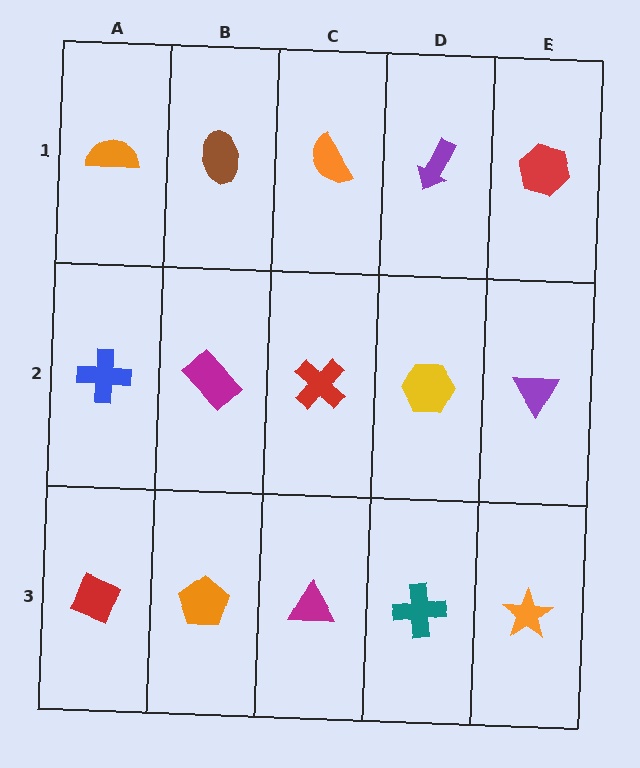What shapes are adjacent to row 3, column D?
A yellow hexagon (row 2, column D), a magenta triangle (row 3, column C), an orange star (row 3, column E).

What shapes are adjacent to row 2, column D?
A purple arrow (row 1, column D), a teal cross (row 3, column D), a red cross (row 2, column C), a purple triangle (row 2, column E).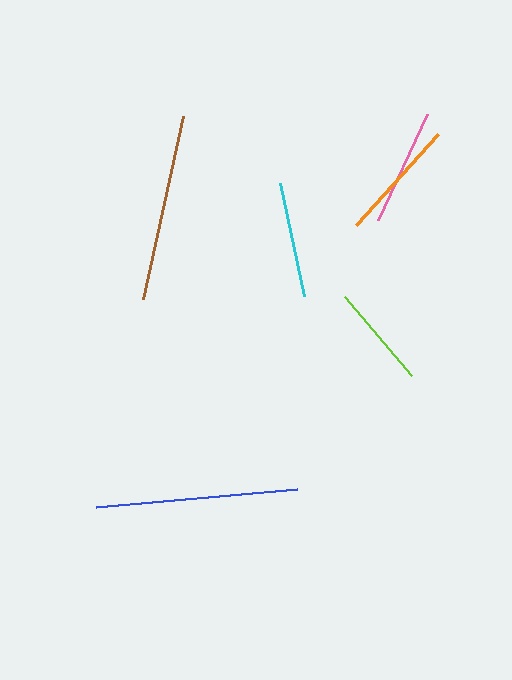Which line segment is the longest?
The blue line is the longest at approximately 203 pixels.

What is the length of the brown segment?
The brown segment is approximately 187 pixels long.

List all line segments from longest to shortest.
From longest to shortest: blue, brown, orange, pink, cyan, lime.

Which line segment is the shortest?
The lime line is the shortest at approximately 103 pixels.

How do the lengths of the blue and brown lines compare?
The blue and brown lines are approximately the same length.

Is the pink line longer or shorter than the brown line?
The brown line is longer than the pink line.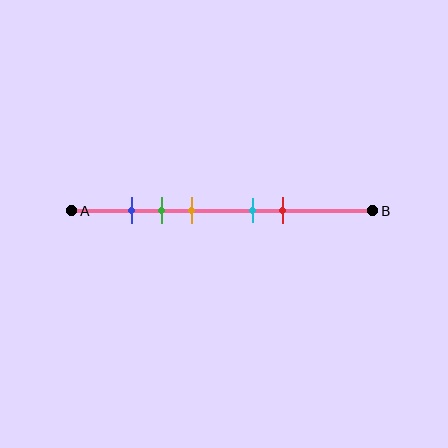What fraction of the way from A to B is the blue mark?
The blue mark is approximately 20% (0.2) of the way from A to B.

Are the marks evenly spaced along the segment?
No, the marks are not evenly spaced.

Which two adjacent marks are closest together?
The blue and green marks are the closest adjacent pair.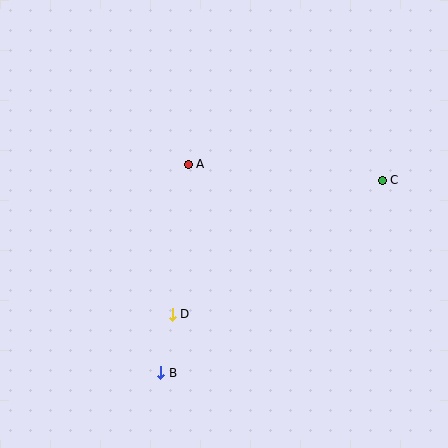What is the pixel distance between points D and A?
The distance between D and A is 151 pixels.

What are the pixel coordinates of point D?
Point D is at (172, 314).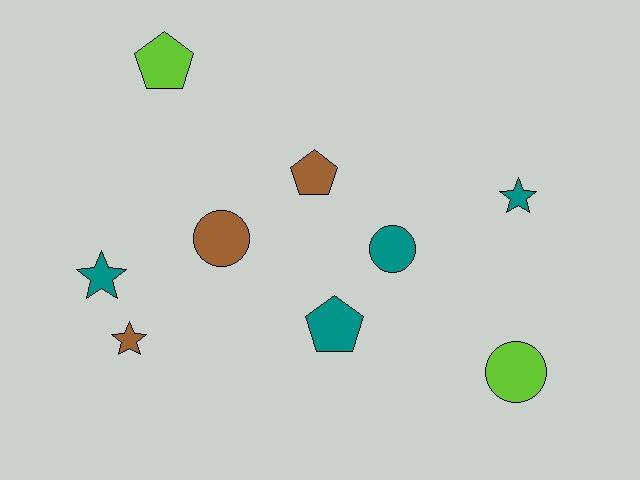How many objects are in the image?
There are 9 objects.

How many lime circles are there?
There is 1 lime circle.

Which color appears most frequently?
Teal, with 4 objects.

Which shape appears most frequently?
Pentagon, with 3 objects.